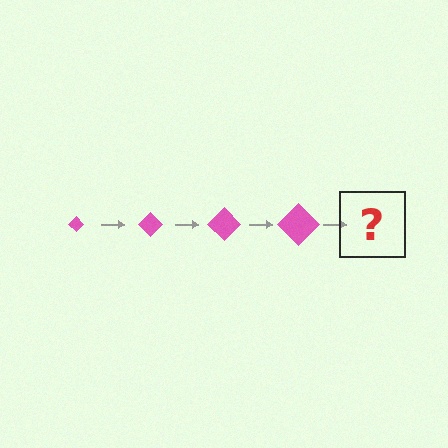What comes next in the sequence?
The next element should be a pink diamond, larger than the previous one.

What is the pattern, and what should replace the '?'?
The pattern is that the diamond gets progressively larger each step. The '?' should be a pink diamond, larger than the previous one.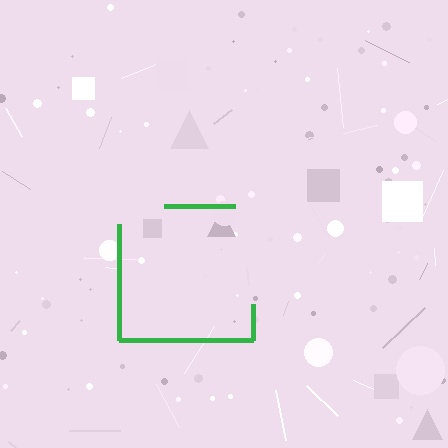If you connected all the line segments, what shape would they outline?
They would outline a square.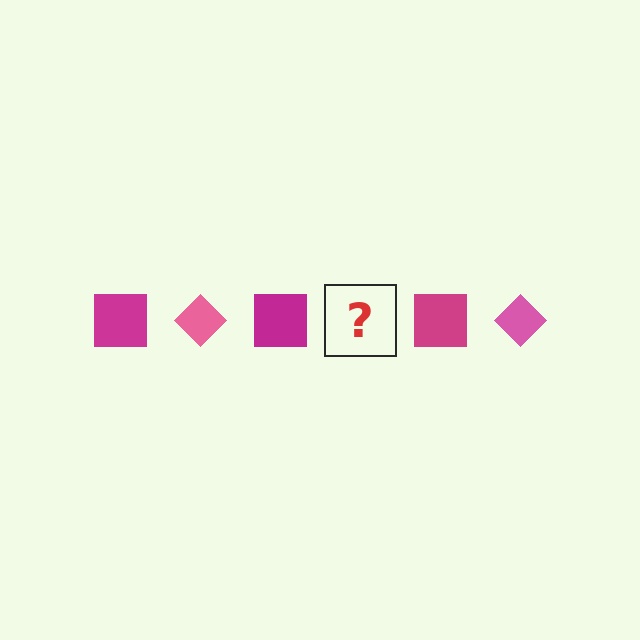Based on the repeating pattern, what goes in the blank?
The blank should be a pink diamond.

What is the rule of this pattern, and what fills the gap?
The rule is that the pattern alternates between magenta square and pink diamond. The gap should be filled with a pink diamond.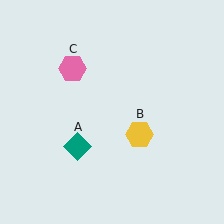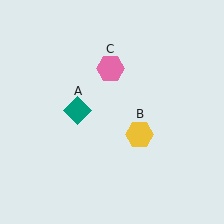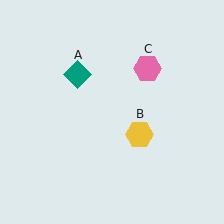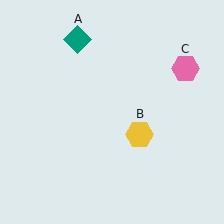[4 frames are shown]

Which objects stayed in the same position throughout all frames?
Yellow hexagon (object B) remained stationary.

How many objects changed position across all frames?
2 objects changed position: teal diamond (object A), pink hexagon (object C).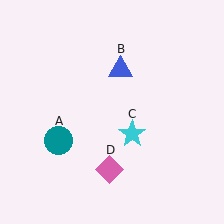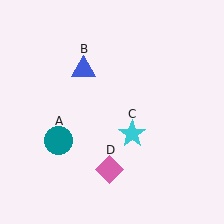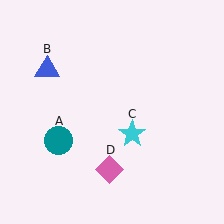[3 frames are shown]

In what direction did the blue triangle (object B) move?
The blue triangle (object B) moved left.